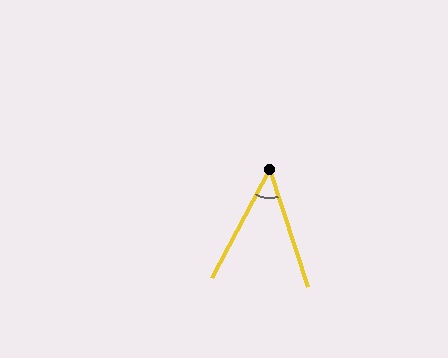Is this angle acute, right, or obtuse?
It is acute.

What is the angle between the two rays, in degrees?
Approximately 46 degrees.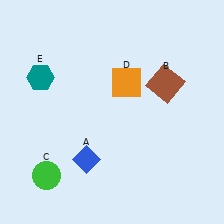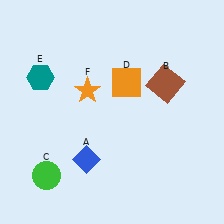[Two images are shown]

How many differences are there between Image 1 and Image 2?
There is 1 difference between the two images.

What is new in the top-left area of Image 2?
An orange star (F) was added in the top-left area of Image 2.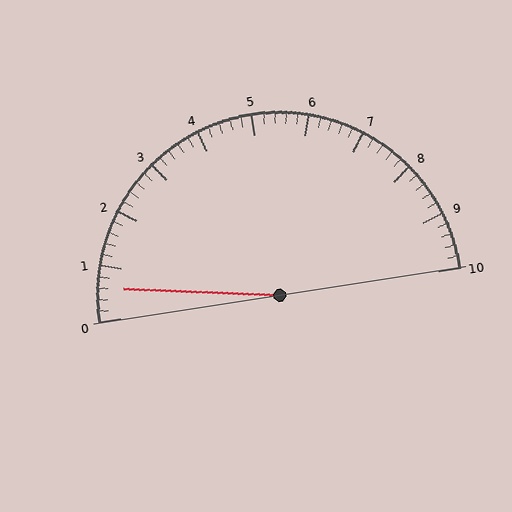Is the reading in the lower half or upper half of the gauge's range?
The reading is in the lower half of the range (0 to 10).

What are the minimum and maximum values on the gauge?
The gauge ranges from 0 to 10.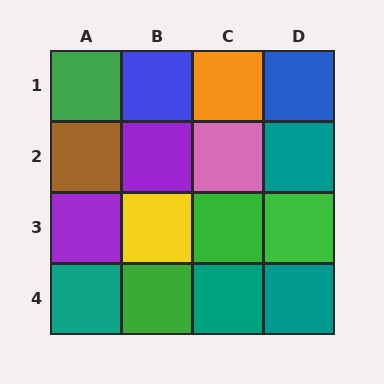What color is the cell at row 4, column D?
Teal.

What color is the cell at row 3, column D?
Green.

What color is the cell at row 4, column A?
Teal.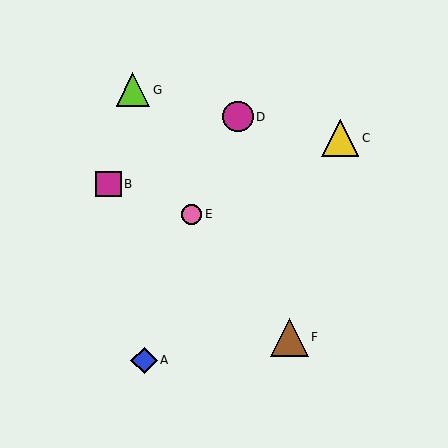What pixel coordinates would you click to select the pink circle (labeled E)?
Click at (192, 214) to select the pink circle E.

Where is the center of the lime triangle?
The center of the lime triangle is at (133, 90).